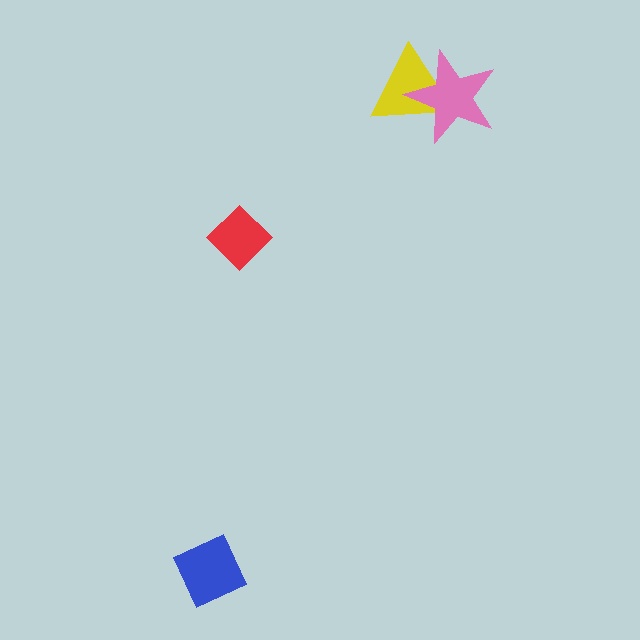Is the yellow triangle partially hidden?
Yes, it is partially covered by another shape.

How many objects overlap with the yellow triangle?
1 object overlaps with the yellow triangle.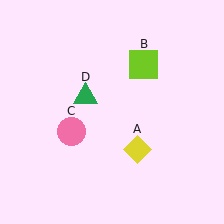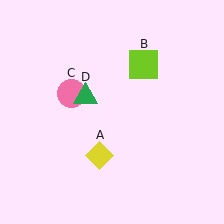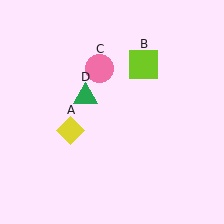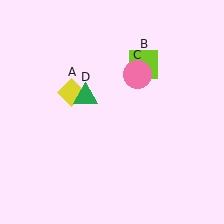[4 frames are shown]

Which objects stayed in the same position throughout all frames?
Lime square (object B) and green triangle (object D) remained stationary.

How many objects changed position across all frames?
2 objects changed position: yellow diamond (object A), pink circle (object C).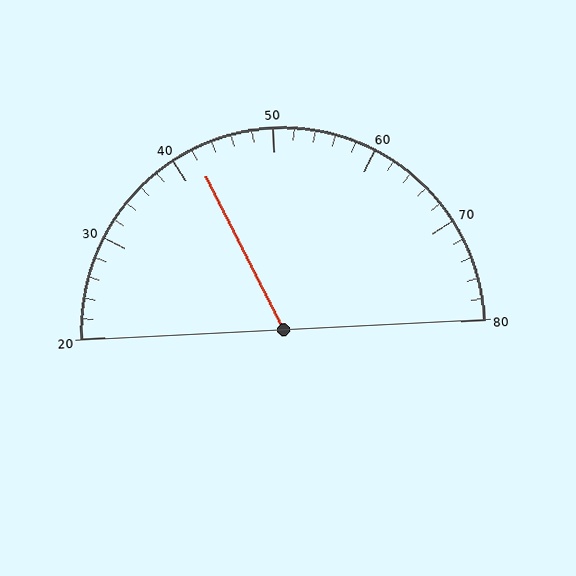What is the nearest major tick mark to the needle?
The nearest major tick mark is 40.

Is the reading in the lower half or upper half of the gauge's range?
The reading is in the lower half of the range (20 to 80).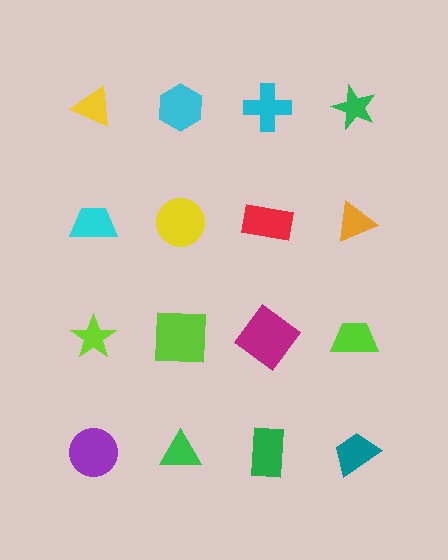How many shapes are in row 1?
4 shapes.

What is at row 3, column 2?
A lime square.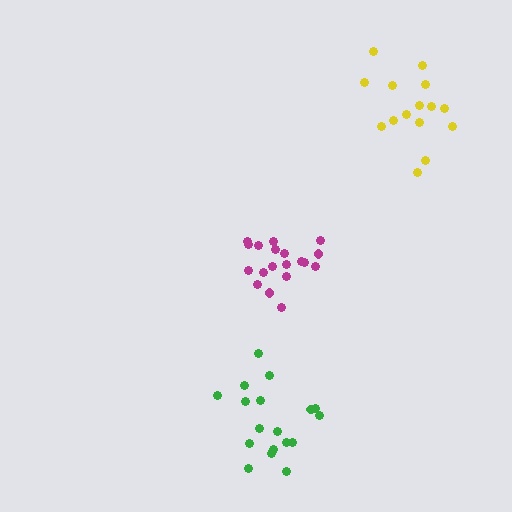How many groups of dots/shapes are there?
There are 3 groups.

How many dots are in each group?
Group 1: 15 dots, Group 2: 19 dots, Group 3: 18 dots (52 total).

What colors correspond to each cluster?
The clusters are colored: yellow, magenta, green.